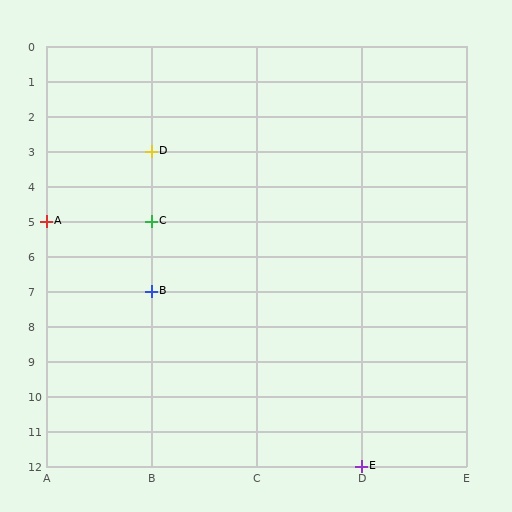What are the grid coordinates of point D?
Point D is at grid coordinates (B, 3).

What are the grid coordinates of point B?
Point B is at grid coordinates (B, 7).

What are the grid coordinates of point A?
Point A is at grid coordinates (A, 5).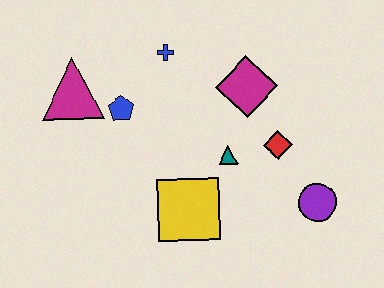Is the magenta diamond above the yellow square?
Yes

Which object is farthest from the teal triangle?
The magenta triangle is farthest from the teal triangle.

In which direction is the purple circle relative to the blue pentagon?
The purple circle is to the right of the blue pentagon.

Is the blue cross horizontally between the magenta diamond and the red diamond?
No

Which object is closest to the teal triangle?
The red diamond is closest to the teal triangle.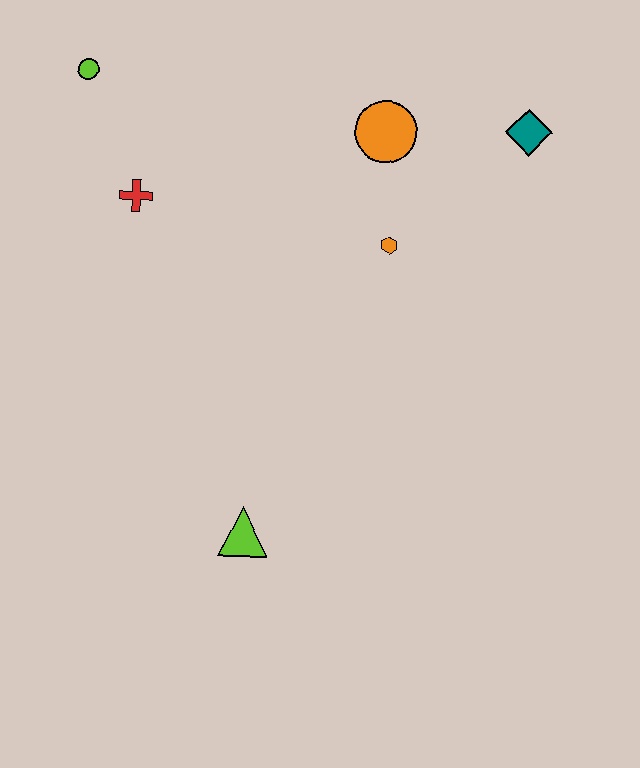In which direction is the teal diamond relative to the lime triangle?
The teal diamond is above the lime triangle.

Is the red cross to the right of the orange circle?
No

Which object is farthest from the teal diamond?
The lime triangle is farthest from the teal diamond.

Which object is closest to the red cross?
The lime circle is closest to the red cross.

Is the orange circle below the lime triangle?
No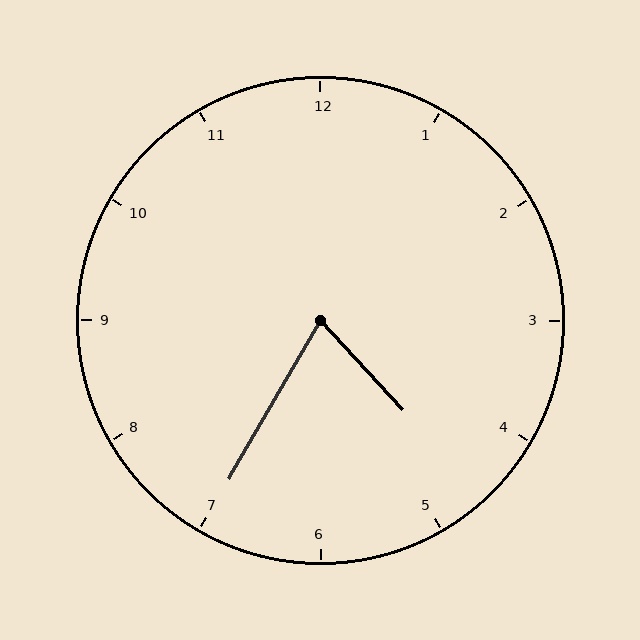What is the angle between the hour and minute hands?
Approximately 72 degrees.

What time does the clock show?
4:35.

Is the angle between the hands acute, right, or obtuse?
It is acute.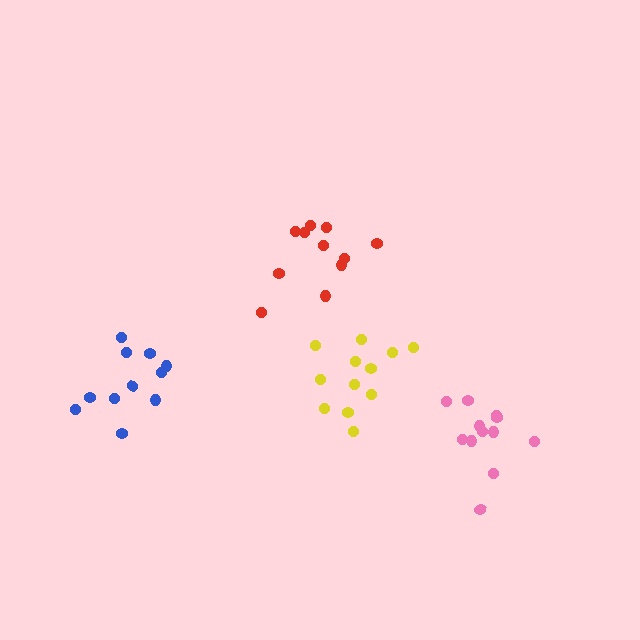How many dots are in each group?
Group 1: 12 dots, Group 2: 11 dots, Group 3: 12 dots, Group 4: 11 dots (46 total).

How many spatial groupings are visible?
There are 4 spatial groupings.